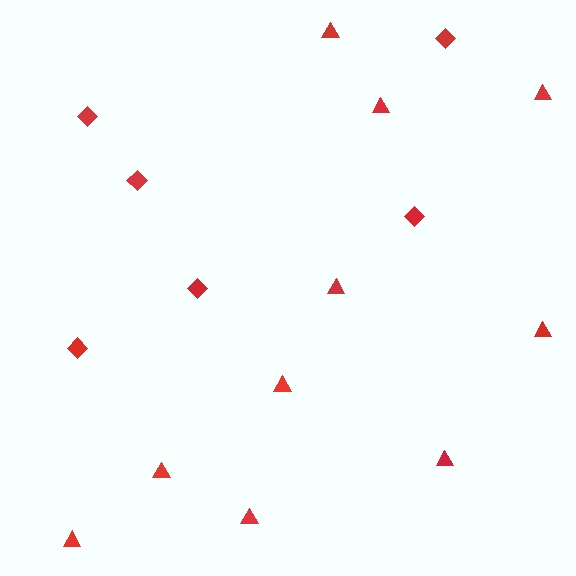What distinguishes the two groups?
There are 2 groups: one group of triangles (10) and one group of diamonds (6).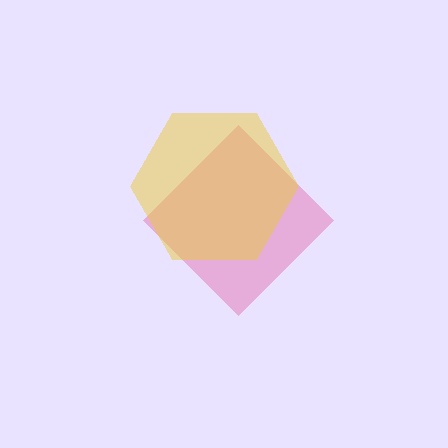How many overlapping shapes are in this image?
There are 2 overlapping shapes in the image.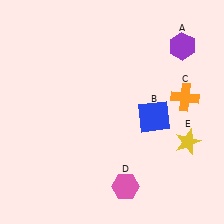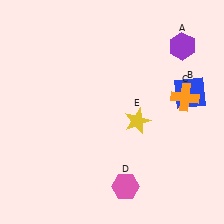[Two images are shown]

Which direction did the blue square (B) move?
The blue square (B) moved right.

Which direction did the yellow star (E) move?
The yellow star (E) moved left.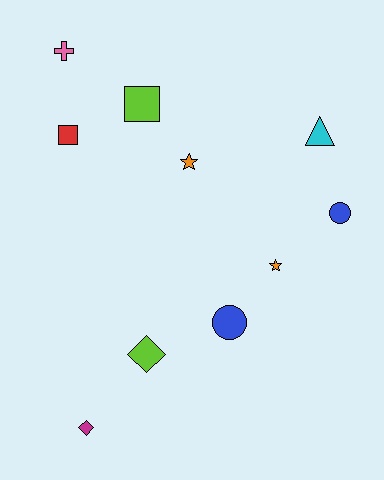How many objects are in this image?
There are 10 objects.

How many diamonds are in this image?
There are 2 diamonds.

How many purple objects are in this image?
There are no purple objects.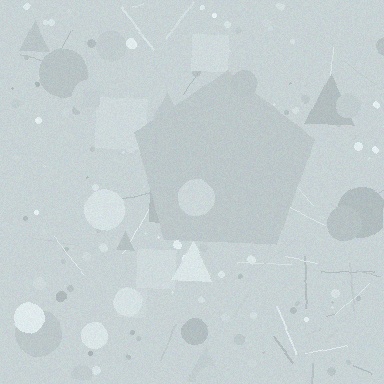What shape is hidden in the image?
A pentagon is hidden in the image.